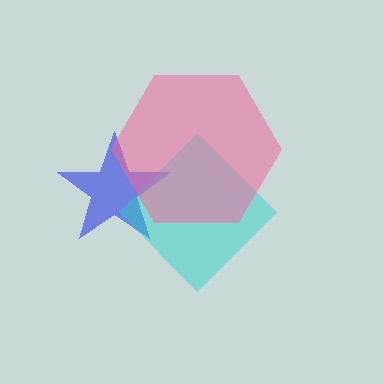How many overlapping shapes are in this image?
There are 3 overlapping shapes in the image.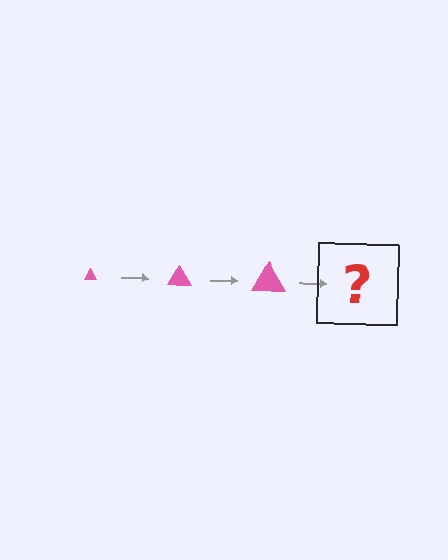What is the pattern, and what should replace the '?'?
The pattern is that the triangle gets progressively larger each step. The '?' should be a pink triangle, larger than the previous one.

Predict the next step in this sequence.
The next step is a pink triangle, larger than the previous one.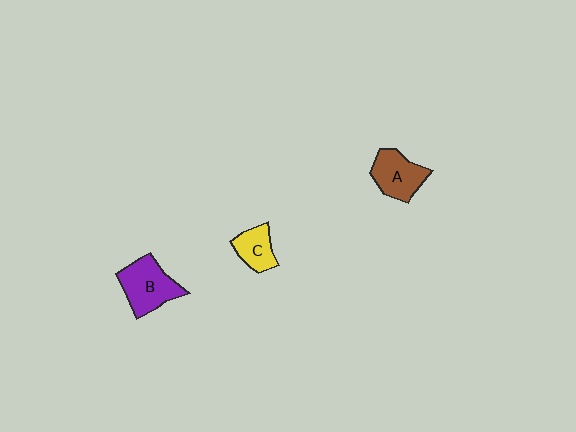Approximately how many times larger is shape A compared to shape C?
Approximately 1.4 times.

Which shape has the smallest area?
Shape C (yellow).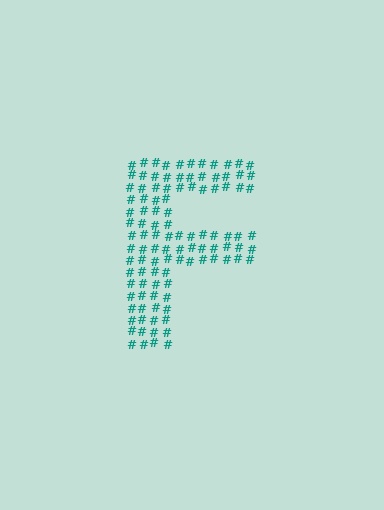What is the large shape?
The large shape is the letter F.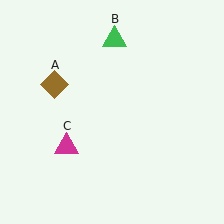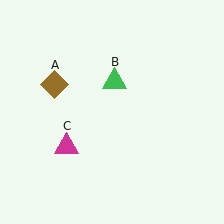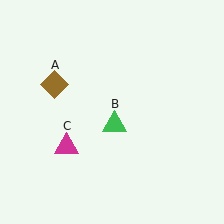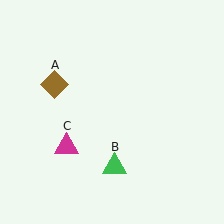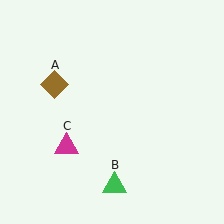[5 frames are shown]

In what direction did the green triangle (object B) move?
The green triangle (object B) moved down.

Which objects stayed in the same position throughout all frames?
Brown diamond (object A) and magenta triangle (object C) remained stationary.